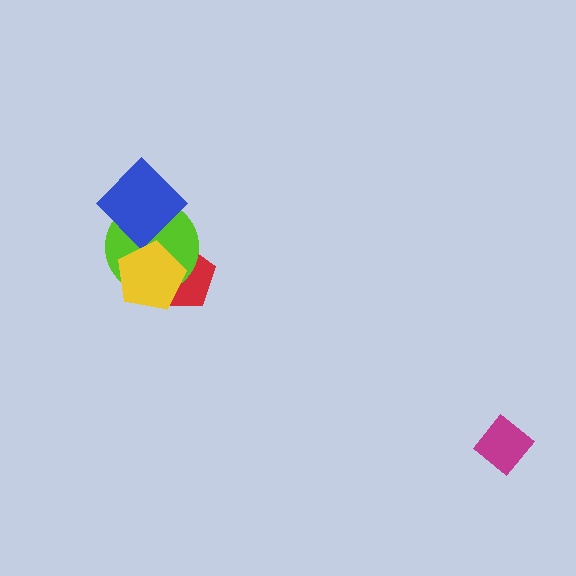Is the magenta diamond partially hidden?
No, no other shape covers it.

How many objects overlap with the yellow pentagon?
3 objects overlap with the yellow pentagon.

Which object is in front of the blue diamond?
The yellow pentagon is in front of the blue diamond.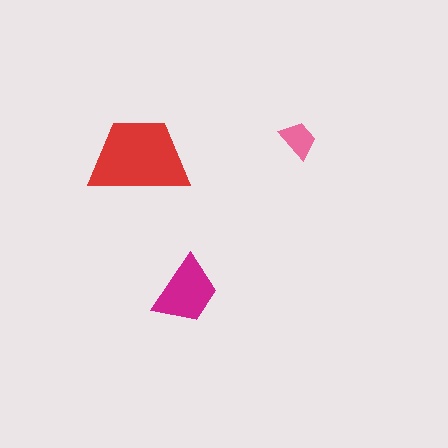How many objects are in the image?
There are 3 objects in the image.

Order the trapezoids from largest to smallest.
the red one, the magenta one, the pink one.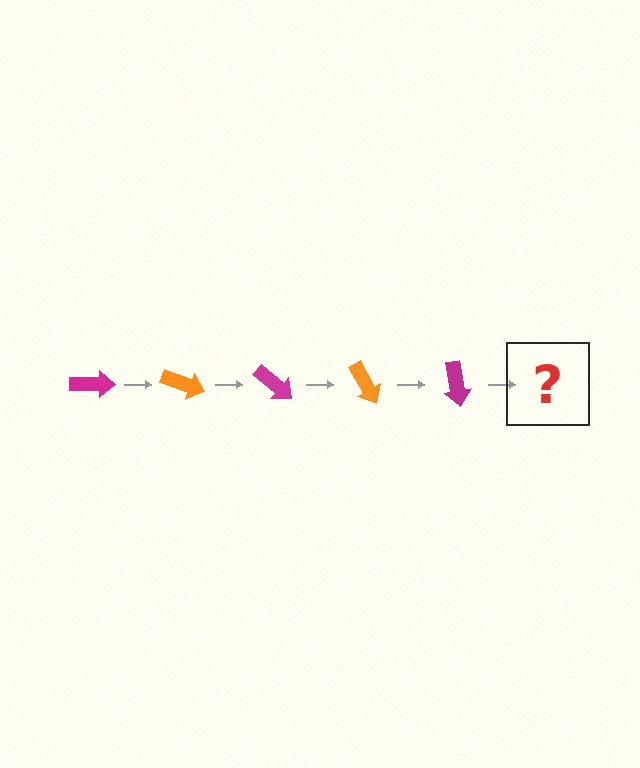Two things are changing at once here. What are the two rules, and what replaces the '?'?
The two rules are that it rotates 20 degrees each step and the color cycles through magenta and orange. The '?' should be an orange arrow, rotated 100 degrees from the start.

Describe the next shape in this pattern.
It should be an orange arrow, rotated 100 degrees from the start.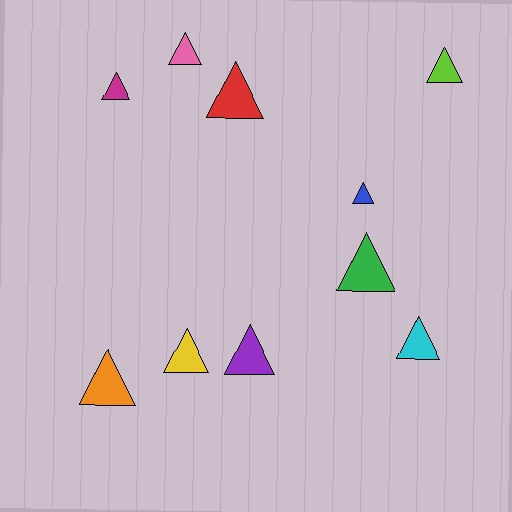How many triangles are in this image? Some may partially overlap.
There are 10 triangles.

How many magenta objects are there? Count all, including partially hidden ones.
There is 1 magenta object.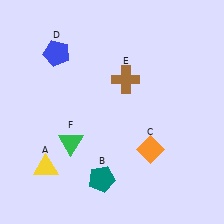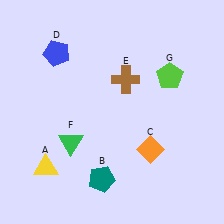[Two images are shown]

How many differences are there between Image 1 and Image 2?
There is 1 difference between the two images.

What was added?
A lime pentagon (G) was added in Image 2.